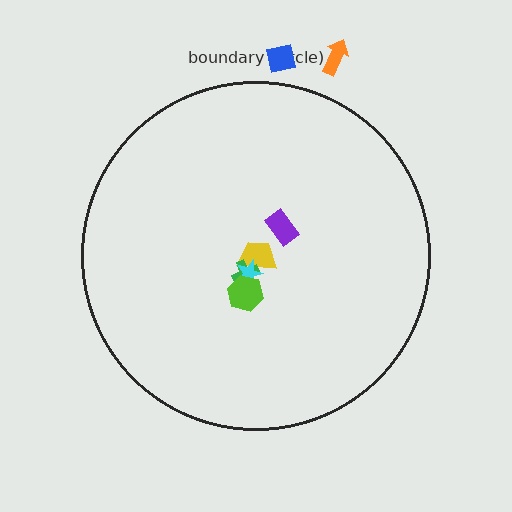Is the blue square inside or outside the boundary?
Outside.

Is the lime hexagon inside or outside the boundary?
Inside.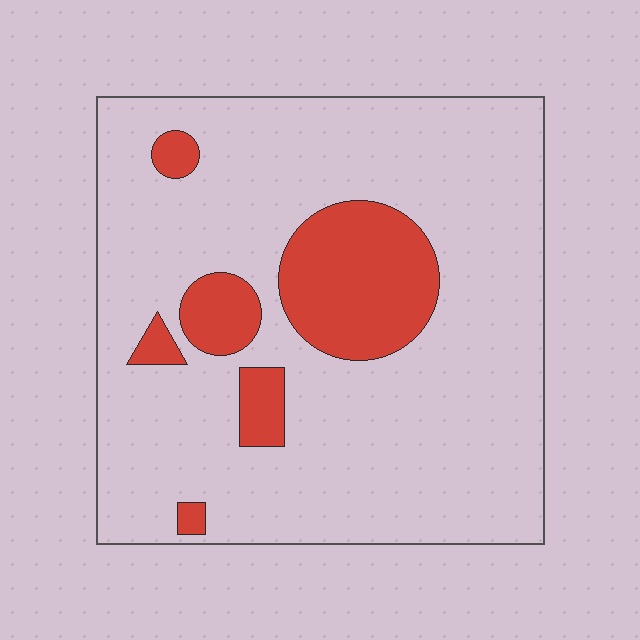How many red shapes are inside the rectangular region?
6.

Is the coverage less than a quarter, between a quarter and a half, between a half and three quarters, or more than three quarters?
Less than a quarter.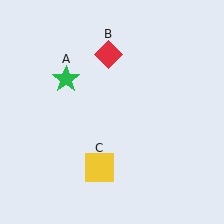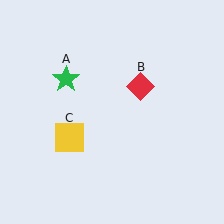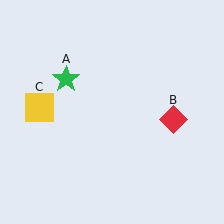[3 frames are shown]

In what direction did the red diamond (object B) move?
The red diamond (object B) moved down and to the right.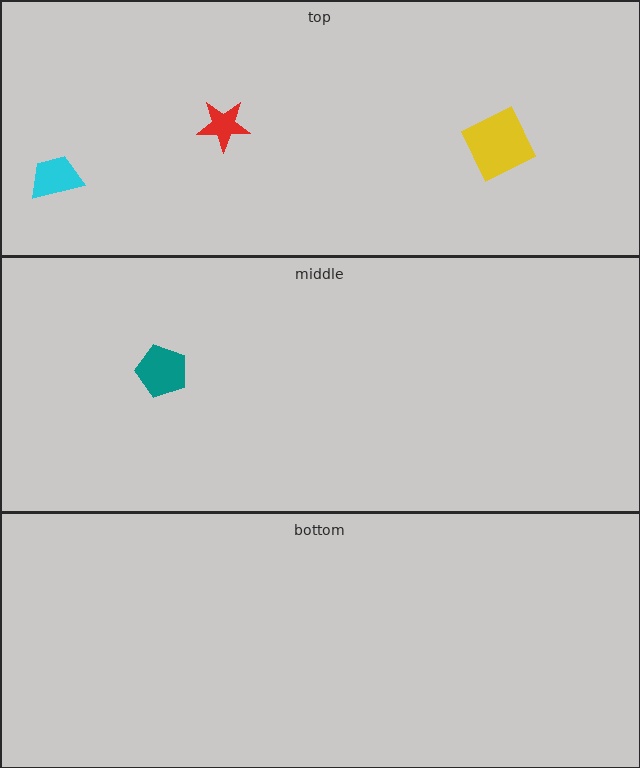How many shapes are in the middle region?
1.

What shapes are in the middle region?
The teal pentagon.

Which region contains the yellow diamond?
The top region.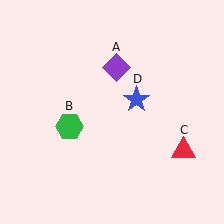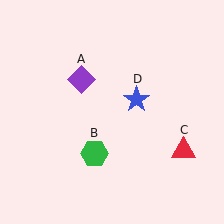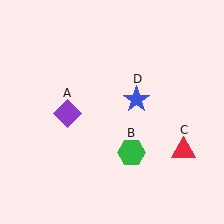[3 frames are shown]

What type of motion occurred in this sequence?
The purple diamond (object A), green hexagon (object B) rotated counterclockwise around the center of the scene.